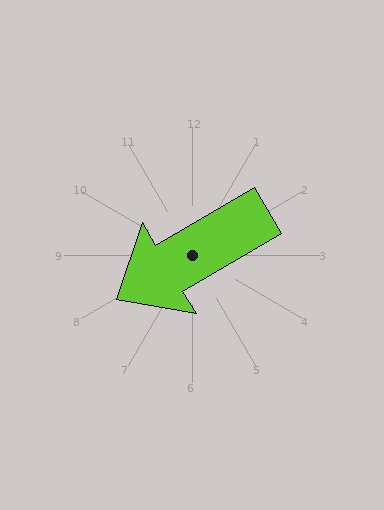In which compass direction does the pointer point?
Southwest.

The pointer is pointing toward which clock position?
Roughly 8 o'clock.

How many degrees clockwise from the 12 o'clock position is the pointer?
Approximately 240 degrees.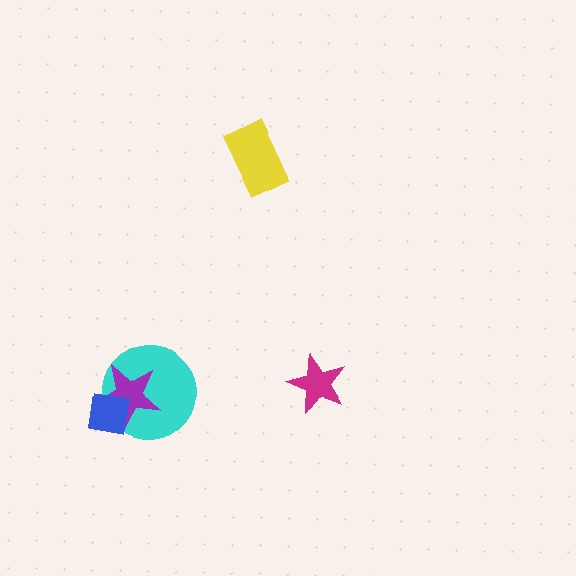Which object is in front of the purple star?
The blue square is in front of the purple star.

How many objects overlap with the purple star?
2 objects overlap with the purple star.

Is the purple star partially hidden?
Yes, it is partially covered by another shape.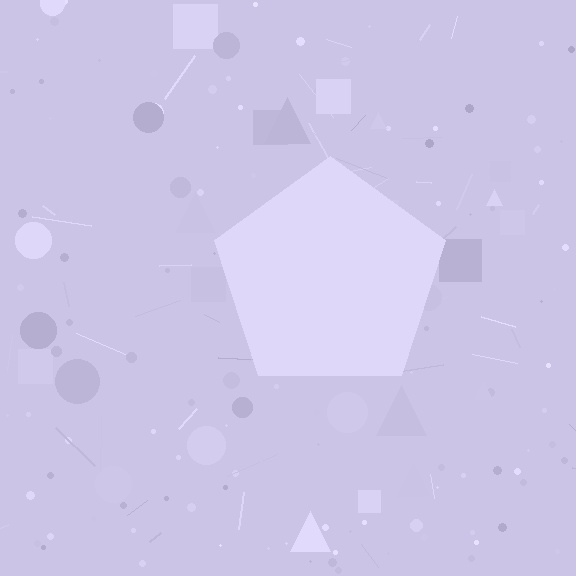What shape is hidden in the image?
A pentagon is hidden in the image.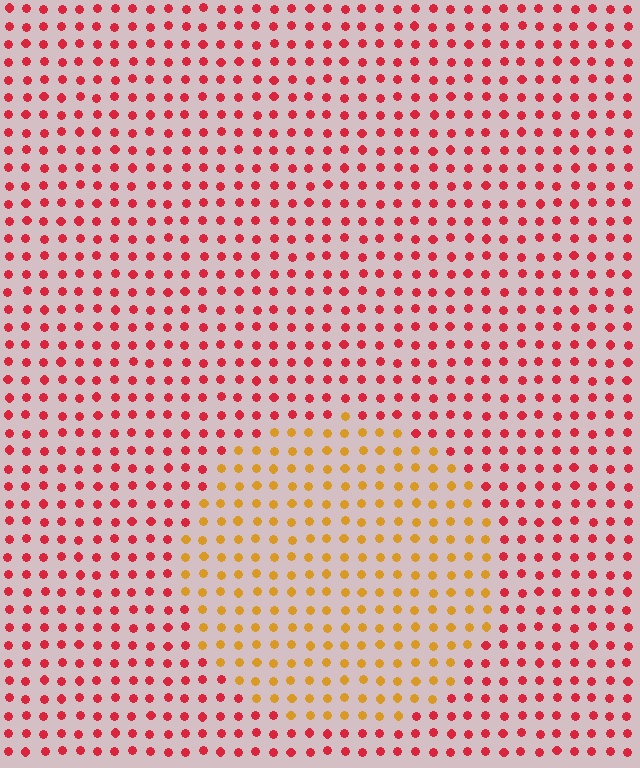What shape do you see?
I see a circle.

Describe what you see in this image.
The image is filled with small red elements in a uniform arrangement. A circle-shaped region is visible where the elements are tinted to a slightly different hue, forming a subtle color boundary.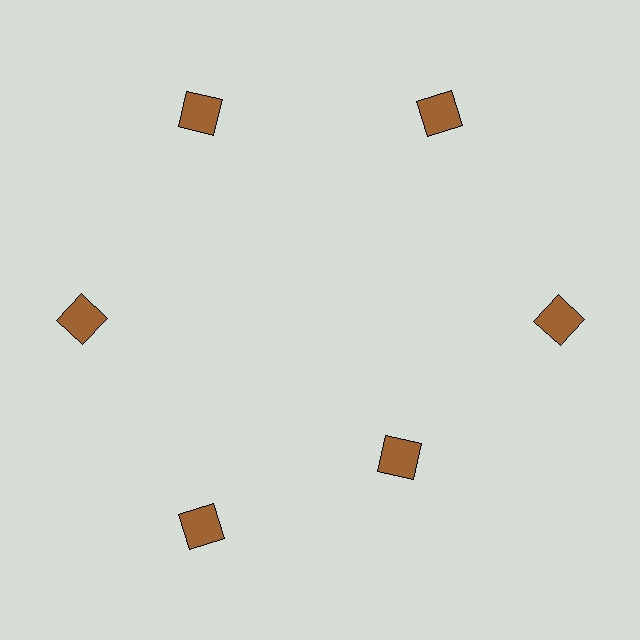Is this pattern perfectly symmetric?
No. The 6 brown squares are arranged in a ring, but one element near the 5 o'clock position is pulled inward toward the center, breaking the 6-fold rotational symmetry.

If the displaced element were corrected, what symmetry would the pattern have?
It would have 6-fold rotational symmetry — the pattern would map onto itself every 60 degrees.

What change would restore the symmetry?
The symmetry would be restored by moving it outward, back onto the ring so that all 6 squares sit at equal angles and equal distance from the center.